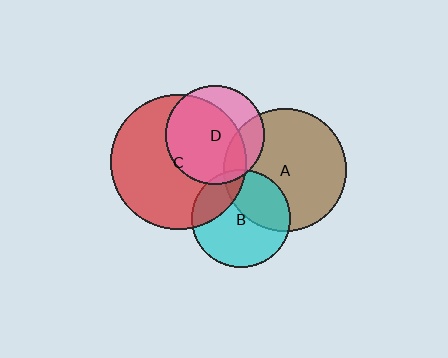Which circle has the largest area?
Circle C (red).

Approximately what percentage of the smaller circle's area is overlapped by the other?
Approximately 5%.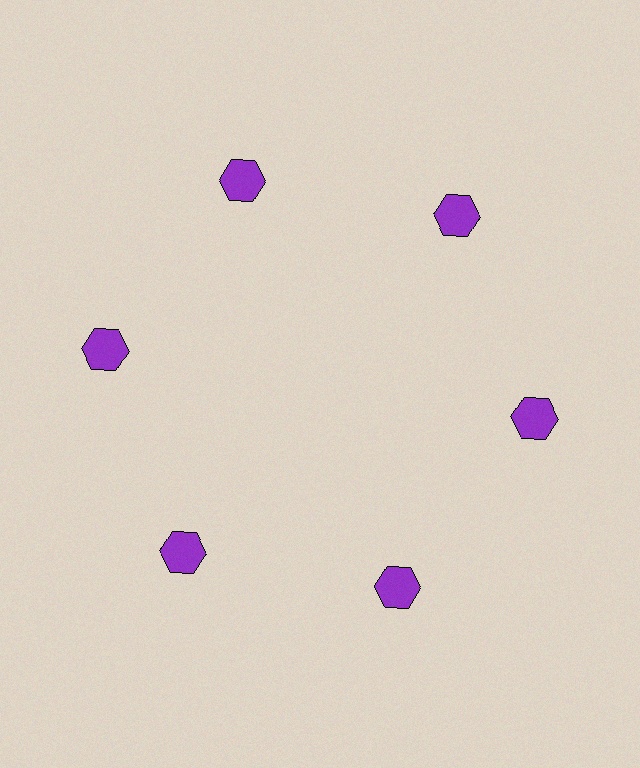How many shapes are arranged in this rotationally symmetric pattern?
There are 6 shapes, arranged in 6 groups of 1.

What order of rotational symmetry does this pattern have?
This pattern has 6-fold rotational symmetry.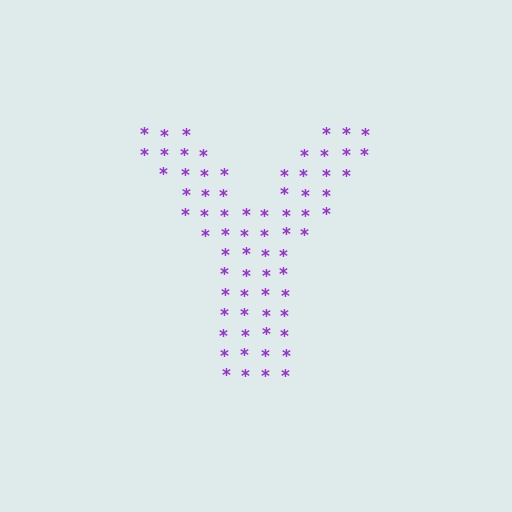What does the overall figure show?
The overall figure shows the letter Y.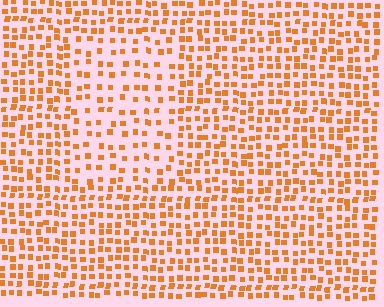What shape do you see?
I see a rectangle.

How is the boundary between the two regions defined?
The boundary is defined by a change in element density (approximately 1.8x ratio). All elements are the same color, size, and shape.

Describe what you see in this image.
The image contains small orange elements arranged at two different densities. A rectangle-shaped region is visible where the elements are less densely packed than the surrounding area.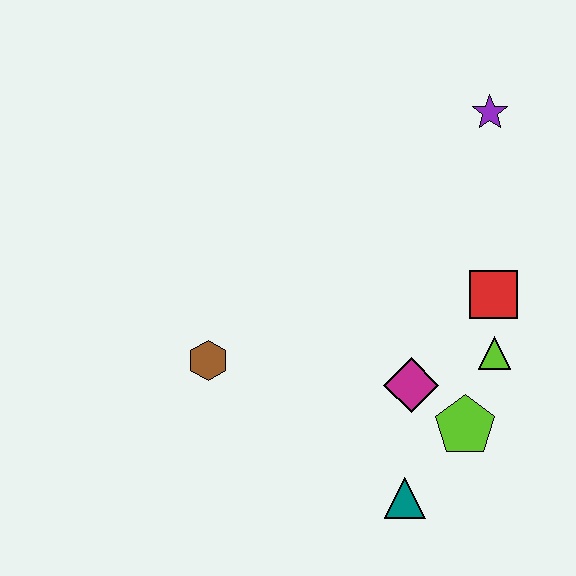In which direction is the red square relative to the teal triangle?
The red square is above the teal triangle.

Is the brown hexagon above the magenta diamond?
Yes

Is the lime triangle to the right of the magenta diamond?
Yes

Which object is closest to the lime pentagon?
The magenta diamond is closest to the lime pentagon.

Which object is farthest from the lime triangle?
The brown hexagon is farthest from the lime triangle.